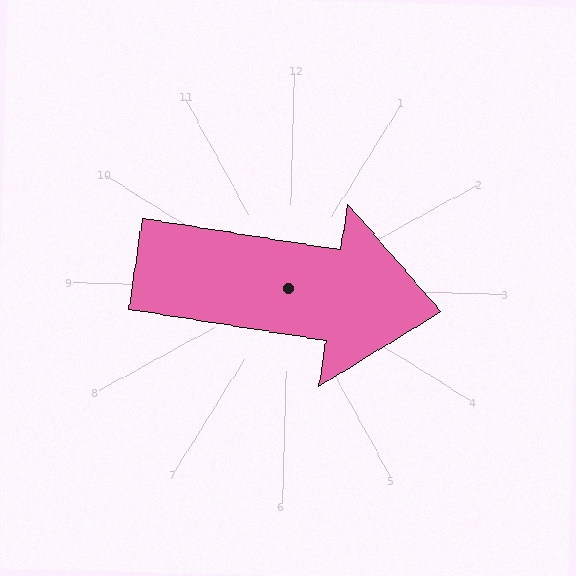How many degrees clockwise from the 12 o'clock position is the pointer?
Approximately 97 degrees.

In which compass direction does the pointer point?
East.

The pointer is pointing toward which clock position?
Roughly 3 o'clock.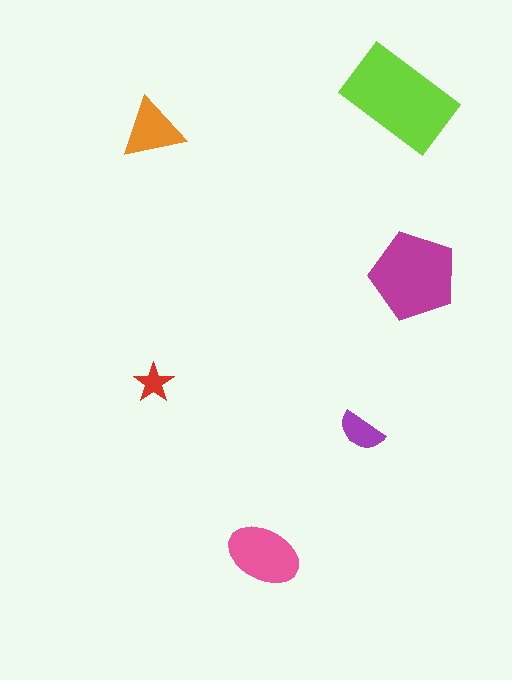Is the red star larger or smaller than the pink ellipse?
Smaller.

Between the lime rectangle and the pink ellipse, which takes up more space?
The lime rectangle.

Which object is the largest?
The lime rectangle.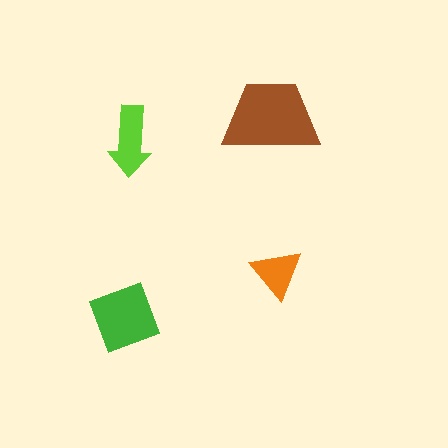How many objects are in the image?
There are 4 objects in the image.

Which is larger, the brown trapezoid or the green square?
The brown trapezoid.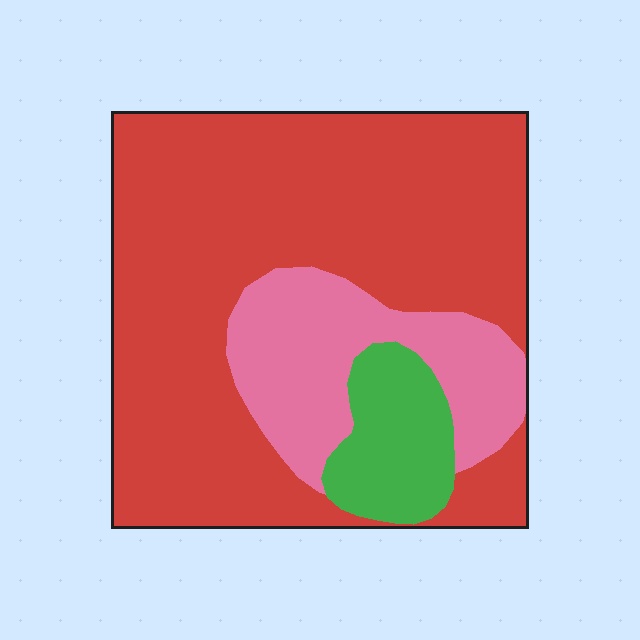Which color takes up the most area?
Red, at roughly 70%.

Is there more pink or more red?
Red.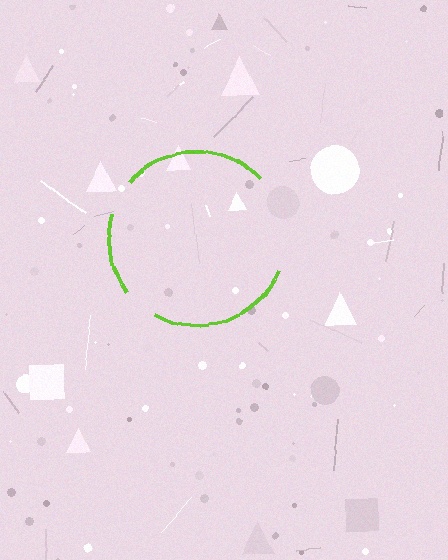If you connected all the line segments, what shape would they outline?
They would outline a circle.